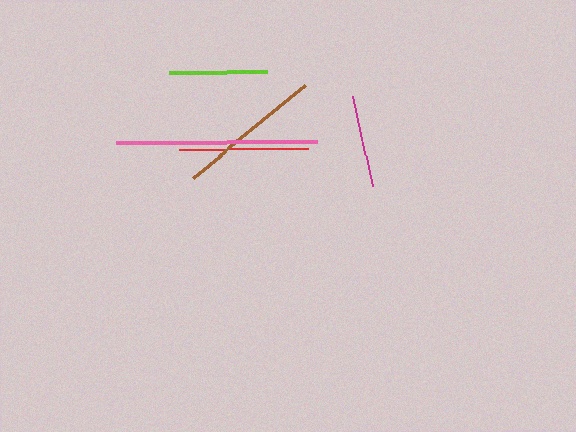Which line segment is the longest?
The pink line is the longest at approximately 201 pixels.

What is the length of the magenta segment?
The magenta segment is approximately 92 pixels long.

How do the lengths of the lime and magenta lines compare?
The lime and magenta lines are approximately the same length.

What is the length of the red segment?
The red segment is approximately 129 pixels long.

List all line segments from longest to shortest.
From longest to shortest: pink, brown, red, lime, magenta.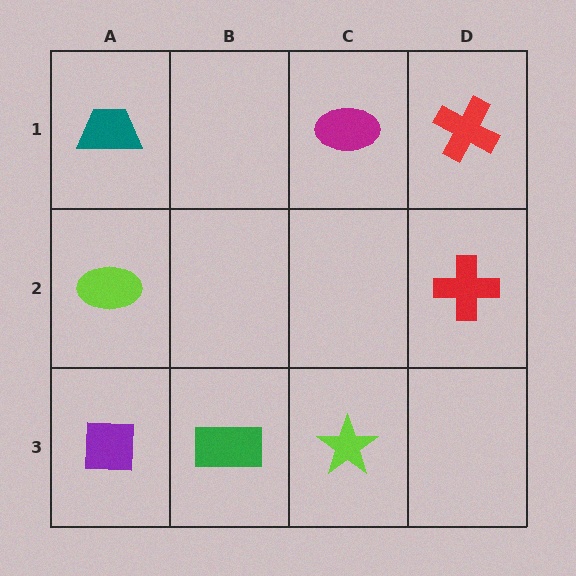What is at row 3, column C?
A lime star.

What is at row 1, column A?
A teal trapezoid.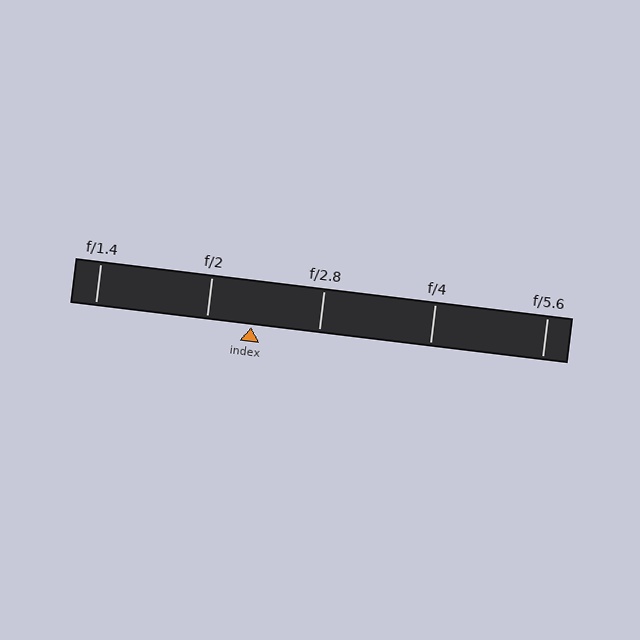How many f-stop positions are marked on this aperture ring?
There are 5 f-stop positions marked.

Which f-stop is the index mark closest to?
The index mark is closest to f/2.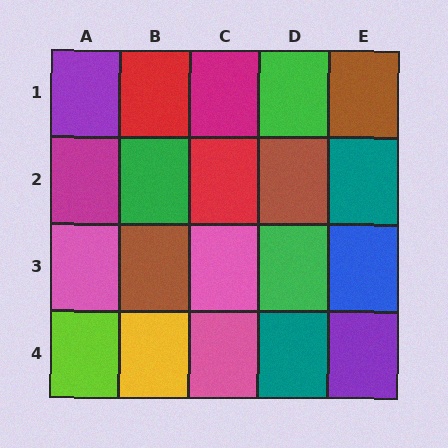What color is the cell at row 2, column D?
Brown.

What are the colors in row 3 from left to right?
Pink, brown, pink, green, blue.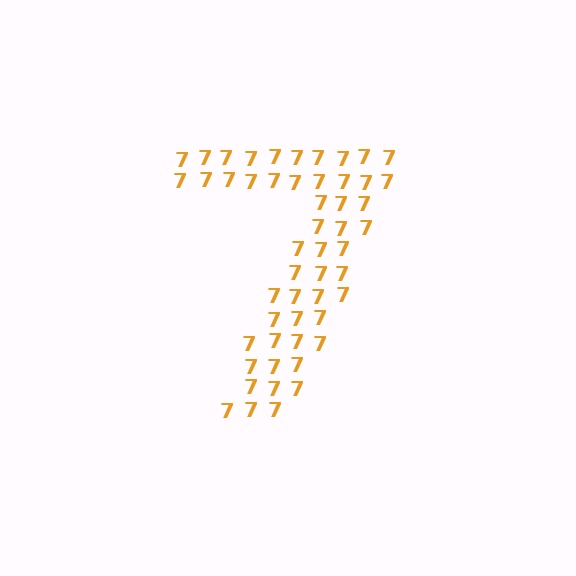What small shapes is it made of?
It is made of small digit 7's.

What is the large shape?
The large shape is the digit 7.